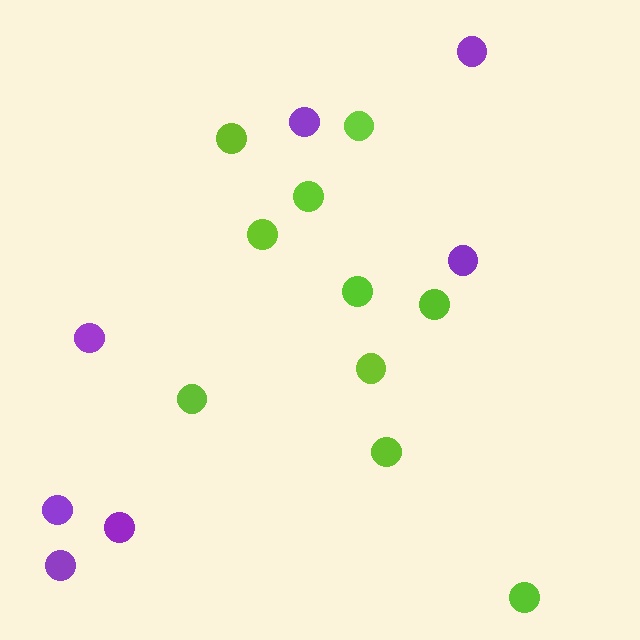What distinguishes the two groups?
There are 2 groups: one group of purple circles (7) and one group of lime circles (10).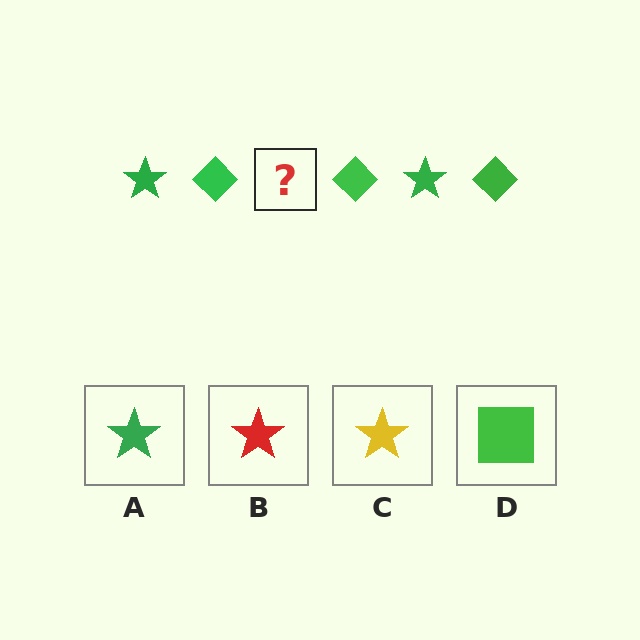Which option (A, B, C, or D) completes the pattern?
A.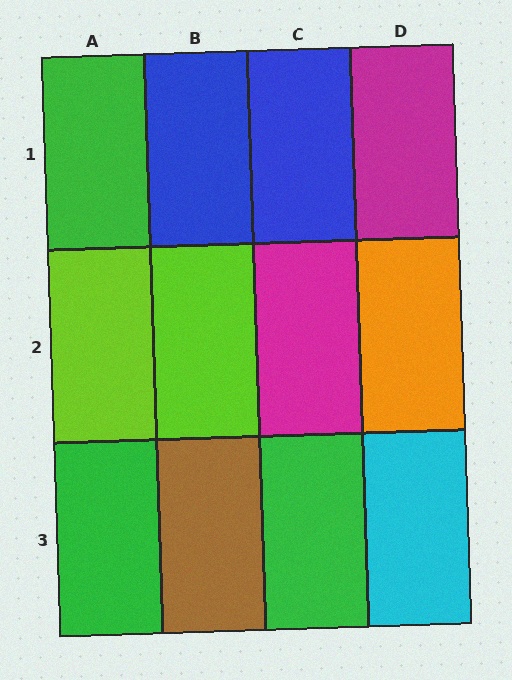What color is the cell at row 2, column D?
Orange.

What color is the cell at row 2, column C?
Magenta.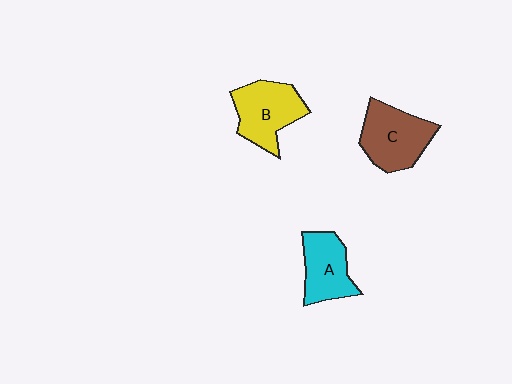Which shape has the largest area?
Shape C (brown).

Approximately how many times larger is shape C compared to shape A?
Approximately 1.2 times.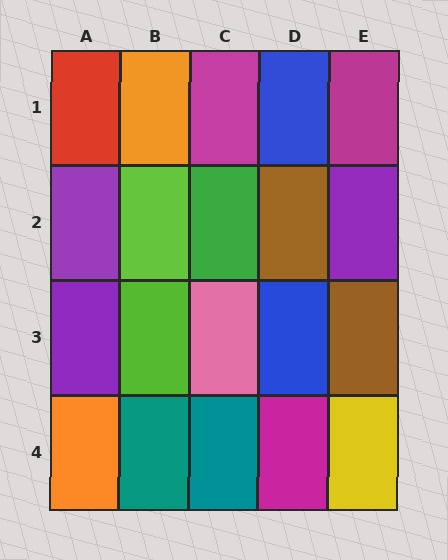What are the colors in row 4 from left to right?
Orange, teal, teal, magenta, yellow.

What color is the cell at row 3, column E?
Brown.